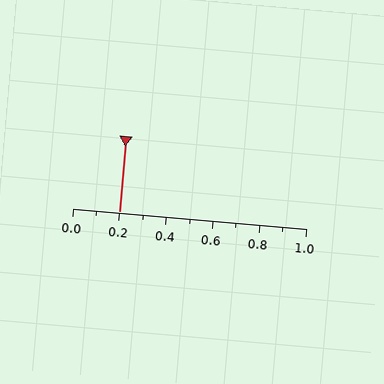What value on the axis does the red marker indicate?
The marker indicates approximately 0.2.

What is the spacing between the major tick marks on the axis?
The major ticks are spaced 0.2 apart.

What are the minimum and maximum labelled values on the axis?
The axis runs from 0.0 to 1.0.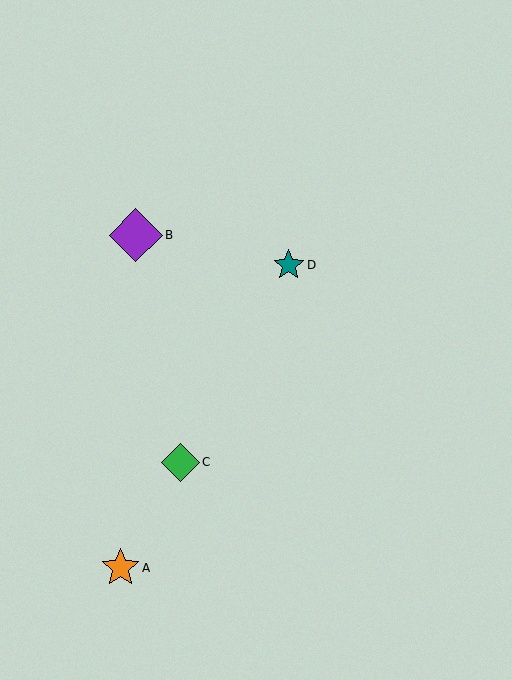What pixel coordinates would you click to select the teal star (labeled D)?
Click at (289, 265) to select the teal star D.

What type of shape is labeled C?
Shape C is a green diamond.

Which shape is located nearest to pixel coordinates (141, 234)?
The purple diamond (labeled B) at (136, 235) is nearest to that location.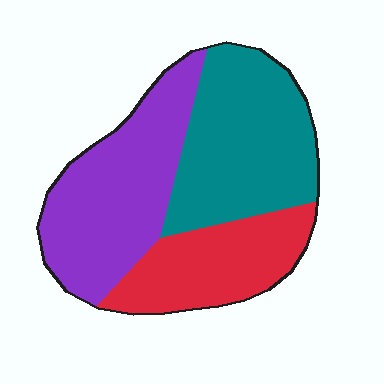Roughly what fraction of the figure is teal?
Teal covers 38% of the figure.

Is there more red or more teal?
Teal.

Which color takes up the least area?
Red, at roughly 25%.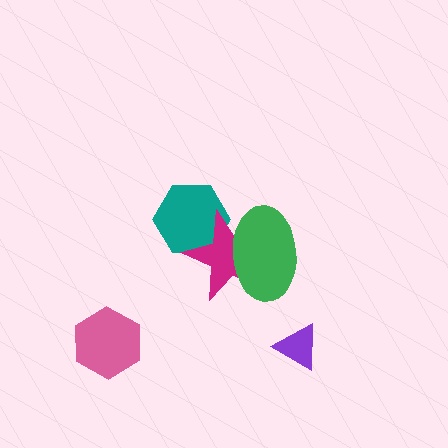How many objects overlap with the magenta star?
2 objects overlap with the magenta star.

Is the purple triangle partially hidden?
No, no other shape covers it.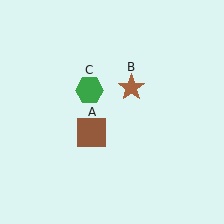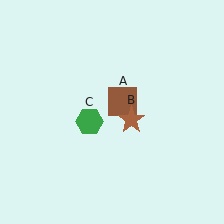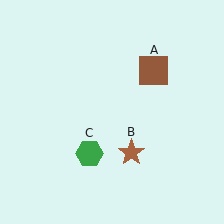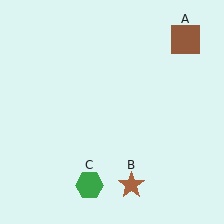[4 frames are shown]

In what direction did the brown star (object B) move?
The brown star (object B) moved down.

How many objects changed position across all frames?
3 objects changed position: brown square (object A), brown star (object B), green hexagon (object C).